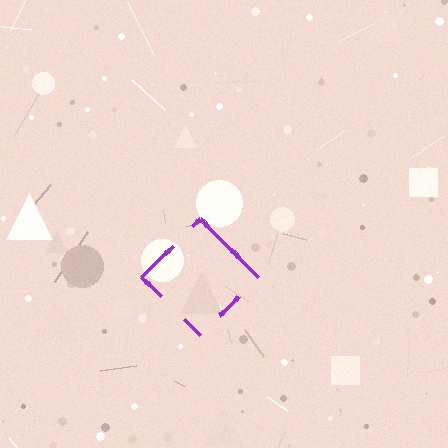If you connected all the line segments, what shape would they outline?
They would outline a diamond.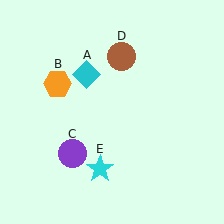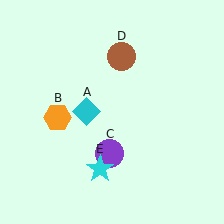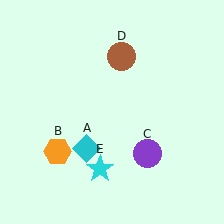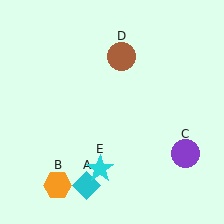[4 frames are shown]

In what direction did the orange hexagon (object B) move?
The orange hexagon (object B) moved down.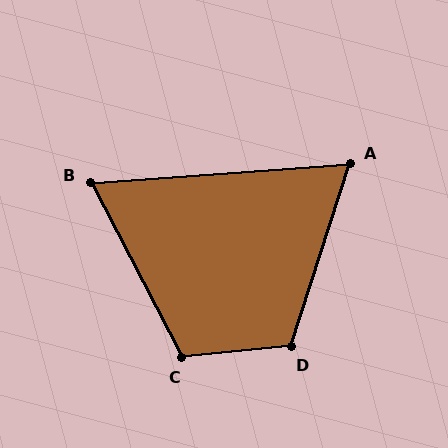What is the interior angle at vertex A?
Approximately 68 degrees (acute).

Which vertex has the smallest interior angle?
B, at approximately 67 degrees.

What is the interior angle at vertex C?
Approximately 112 degrees (obtuse).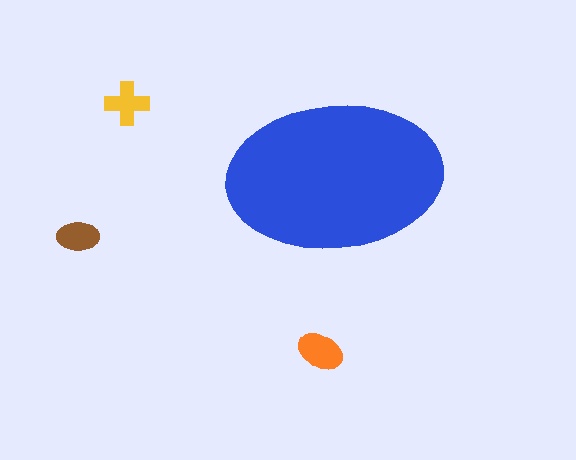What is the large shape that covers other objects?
A blue ellipse.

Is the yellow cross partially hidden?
No, the yellow cross is fully visible.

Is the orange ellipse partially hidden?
No, the orange ellipse is fully visible.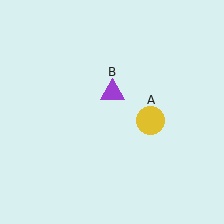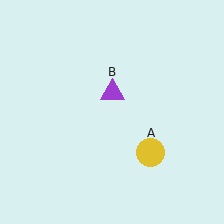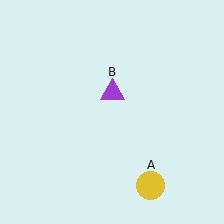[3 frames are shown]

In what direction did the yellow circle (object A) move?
The yellow circle (object A) moved down.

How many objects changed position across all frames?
1 object changed position: yellow circle (object A).